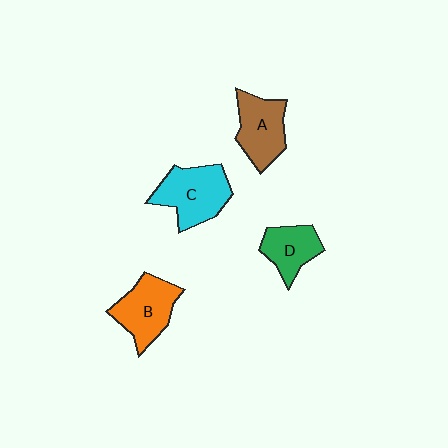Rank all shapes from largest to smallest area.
From largest to smallest: C (cyan), B (orange), A (brown), D (green).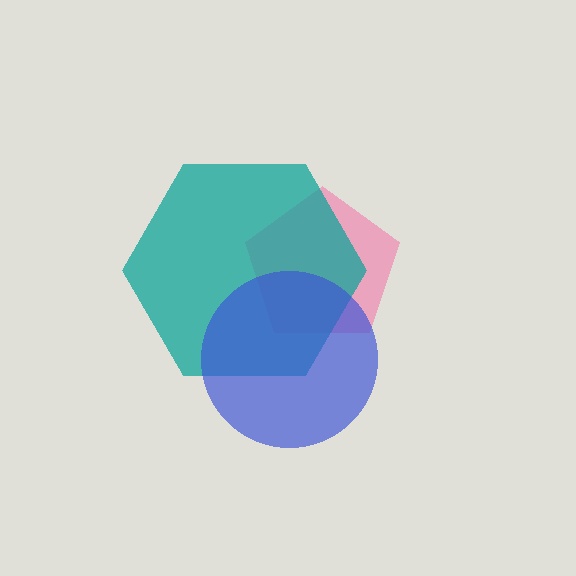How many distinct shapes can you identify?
There are 3 distinct shapes: a pink pentagon, a teal hexagon, a blue circle.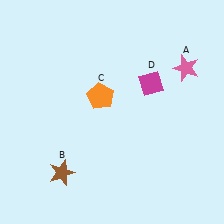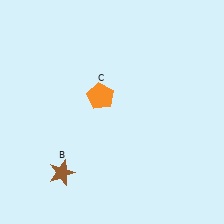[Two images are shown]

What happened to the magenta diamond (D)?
The magenta diamond (D) was removed in Image 2. It was in the top-right area of Image 1.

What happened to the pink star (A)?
The pink star (A) was removed in Image 2. It was in the top-right area of Image 1.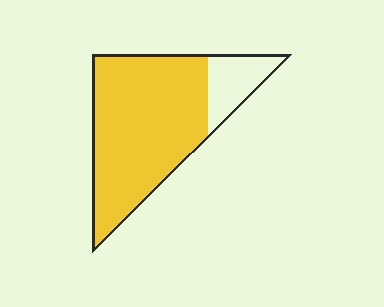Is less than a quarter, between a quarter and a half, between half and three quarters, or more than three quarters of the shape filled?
More than three quarters.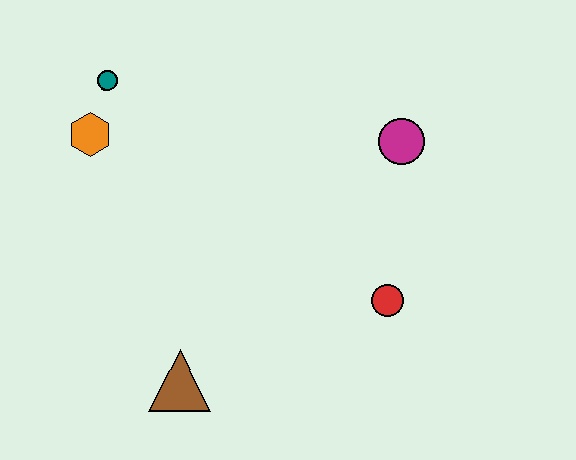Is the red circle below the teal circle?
Yes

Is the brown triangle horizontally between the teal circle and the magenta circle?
Yes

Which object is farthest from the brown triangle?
The magenta circle is farthest from the brown triangle.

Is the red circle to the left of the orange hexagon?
No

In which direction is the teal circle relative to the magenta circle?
The teal circle is to the left of the magenta circle.